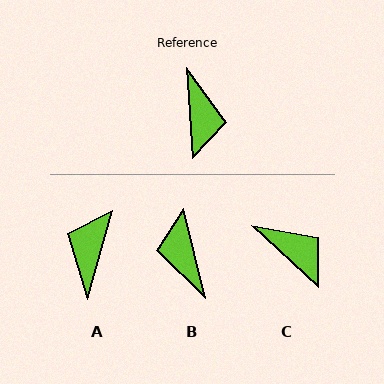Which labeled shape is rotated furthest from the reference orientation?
B, about 170 degrees away.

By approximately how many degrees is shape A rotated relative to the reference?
Approximately 160 degrees counter-clockwise.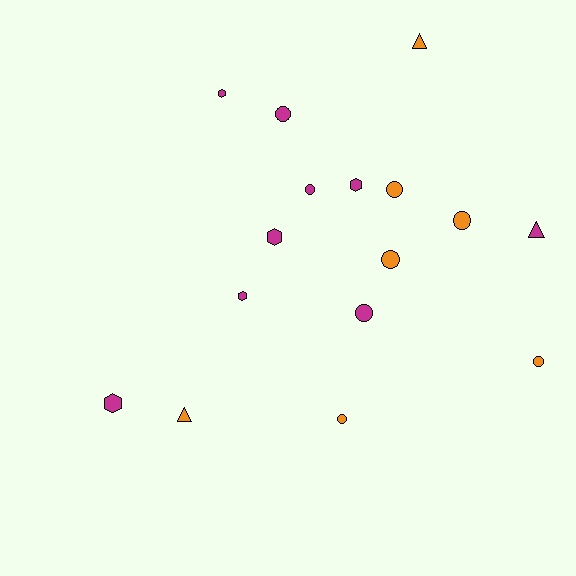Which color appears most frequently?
Magenta, with 9 objects.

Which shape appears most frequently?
Circle, with 8 objects.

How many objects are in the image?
There are 16 objects.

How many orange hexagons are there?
There are no orange hexagons.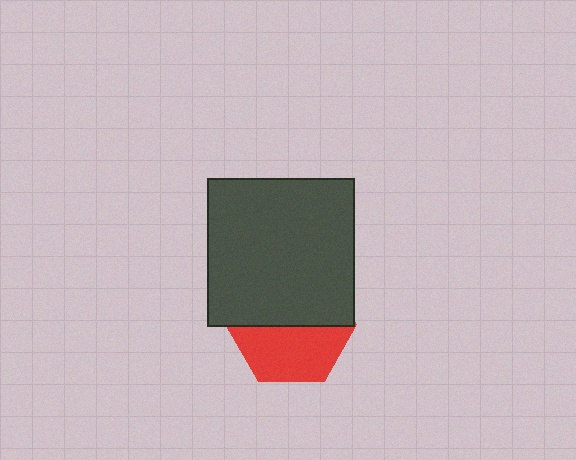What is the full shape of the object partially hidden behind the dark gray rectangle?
The partially hidden object is a red hexagon.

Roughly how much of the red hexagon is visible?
About half of it is visible (roughly 47%).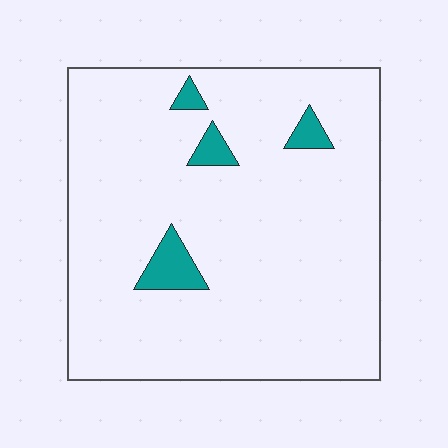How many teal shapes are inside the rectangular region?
4.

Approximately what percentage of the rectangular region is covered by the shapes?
Approximately 5%.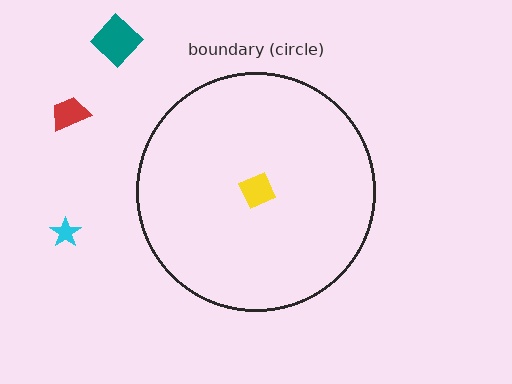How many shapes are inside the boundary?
1 inside, 3 outside.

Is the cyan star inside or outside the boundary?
Outside.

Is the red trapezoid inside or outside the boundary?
Outside.